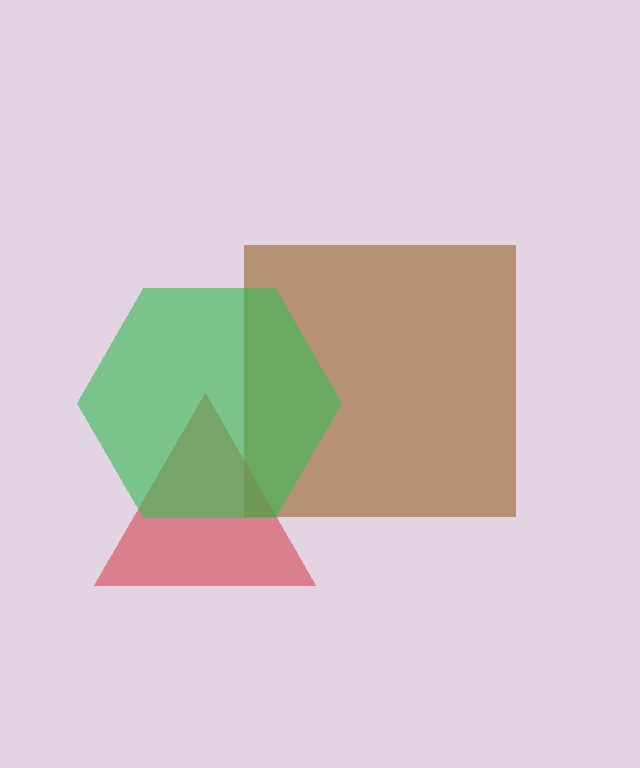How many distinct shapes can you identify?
There are 3 distinct shapes: a brown square, a red triangle, a green hexagon.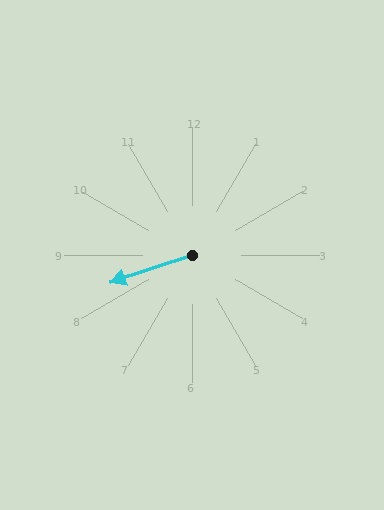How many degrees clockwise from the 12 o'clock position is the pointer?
Approximately 252 degrees.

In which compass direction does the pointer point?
West.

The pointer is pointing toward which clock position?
Roughly 8 o'clock.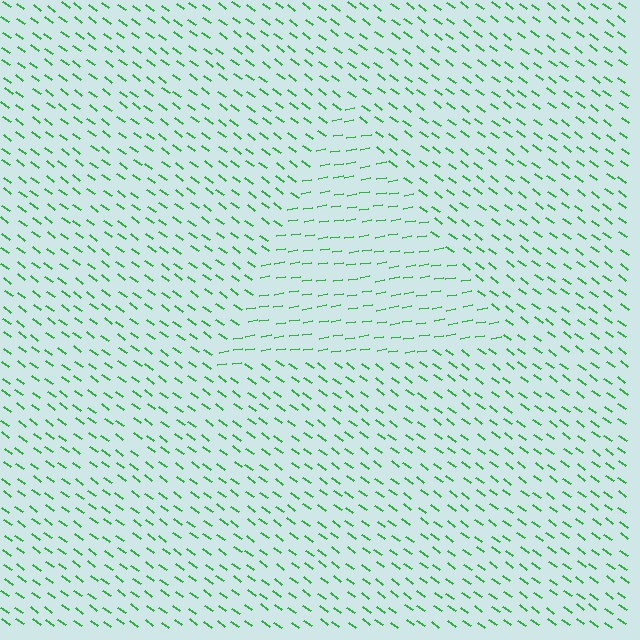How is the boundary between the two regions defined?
The boundary is defined purely by a change in line orientation (approximately 45 degrees difference). All lines are the same color and thickness.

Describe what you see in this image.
The image is filled with small green line segments. A triangle region in the image has lines oriented differently from the surrounding lines, creating a visible texture boundary.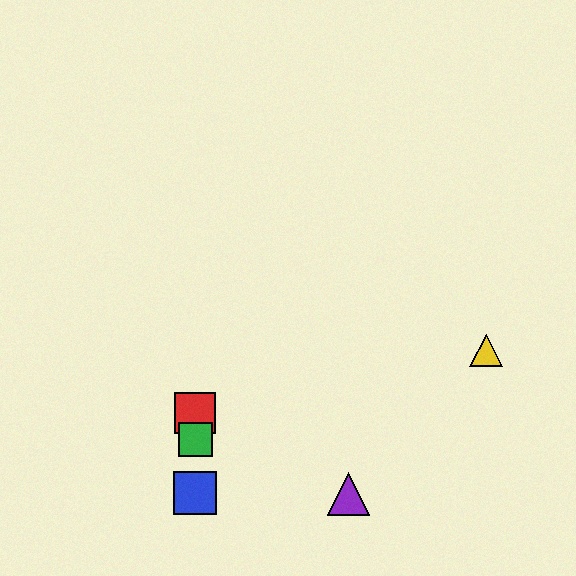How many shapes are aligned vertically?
3 shapes (the red square, the blue square, the green square) are aligned vertically.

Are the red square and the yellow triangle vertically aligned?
No, the red square is at x≈195 and the yellow triangle is at x≈486.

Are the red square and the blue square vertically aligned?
Yes, both are at x≈195.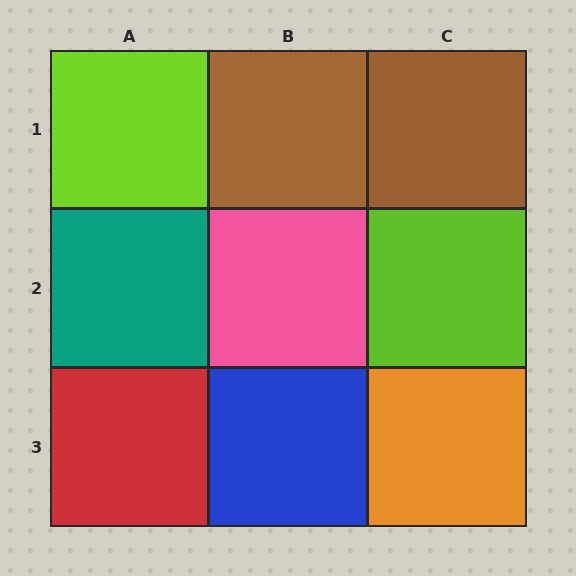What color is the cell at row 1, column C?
Brown.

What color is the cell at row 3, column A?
Red.